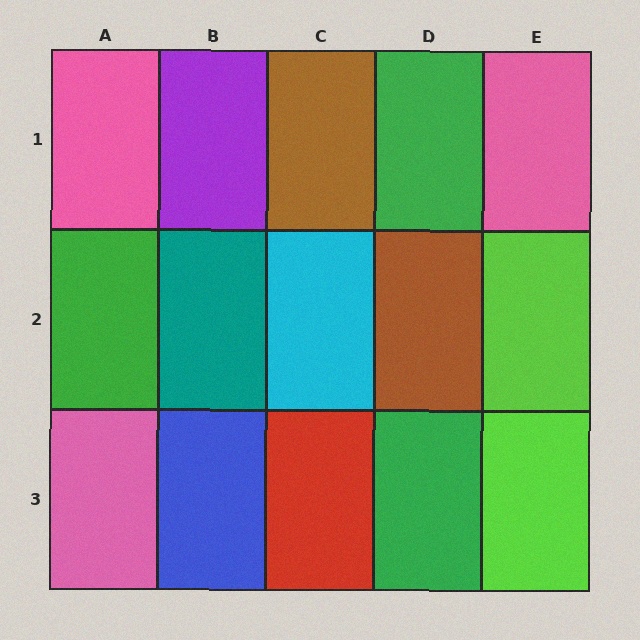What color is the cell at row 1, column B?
Purple.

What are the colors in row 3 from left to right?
Pink, blue, red, green, lime.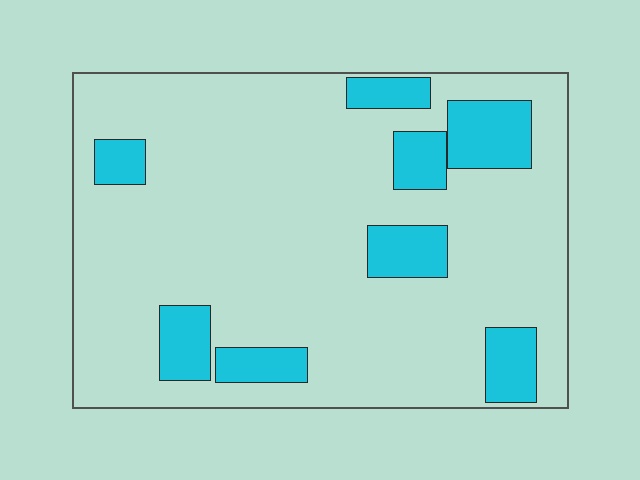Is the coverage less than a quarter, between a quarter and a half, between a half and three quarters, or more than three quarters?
Less than a quarter.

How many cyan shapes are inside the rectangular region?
8.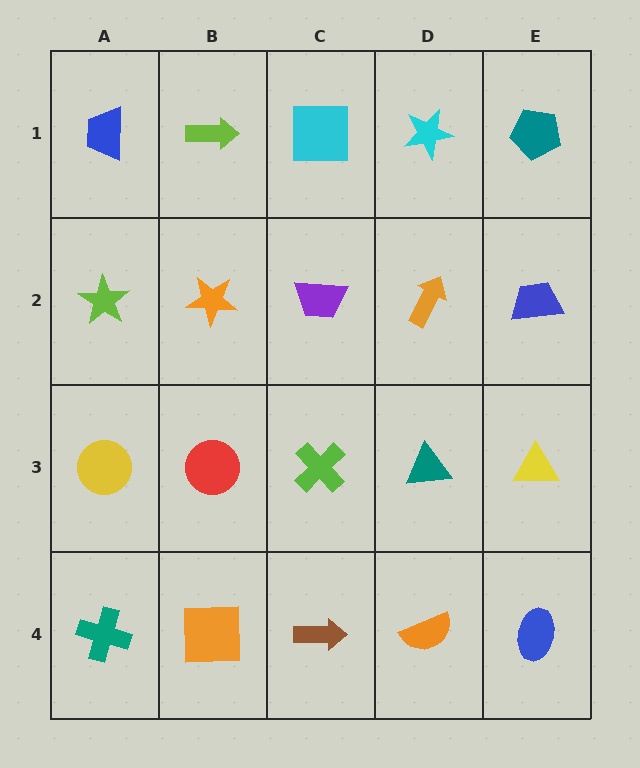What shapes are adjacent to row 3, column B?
An orange star (row 2, column B), an orange square (row 4, column B), a yellow circle (row 3, column A), a lime cross (row 3, column C).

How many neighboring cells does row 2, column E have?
3.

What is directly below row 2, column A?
A yellow circle.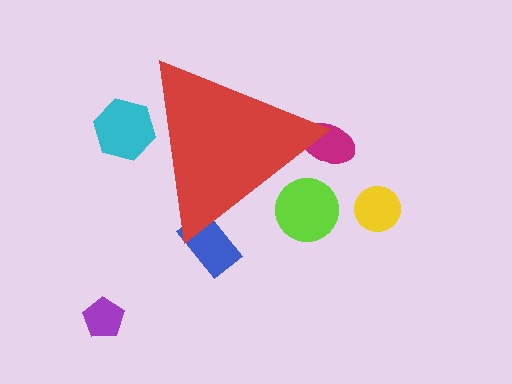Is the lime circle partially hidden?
Yes, the lime circle is partially hidden behind the red triangle.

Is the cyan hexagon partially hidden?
Yes, the cyan hexagon is partially hidden behind the red triangle.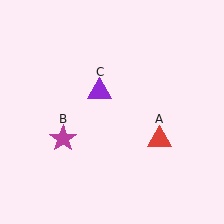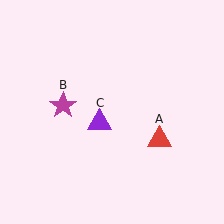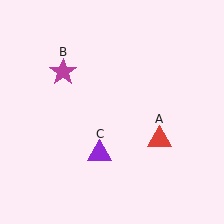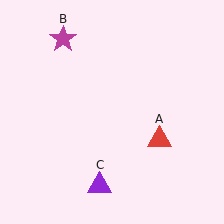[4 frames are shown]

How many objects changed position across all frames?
2 objects changed position: magenta star (object B), purple triangle (object C).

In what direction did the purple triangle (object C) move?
The purple triangle (object C) moved down.